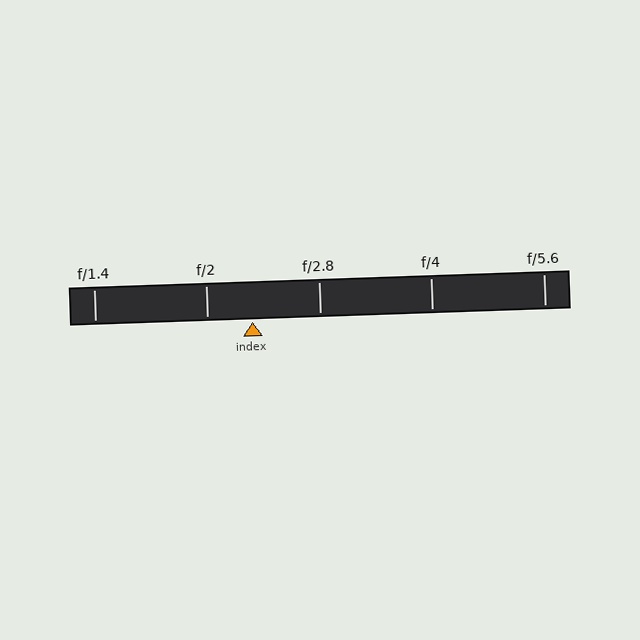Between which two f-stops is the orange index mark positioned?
The index mark is between f/2 and f/2.8.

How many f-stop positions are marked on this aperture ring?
There are 5 f-stop positions marked.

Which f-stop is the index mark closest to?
The index mark is closest to f/2.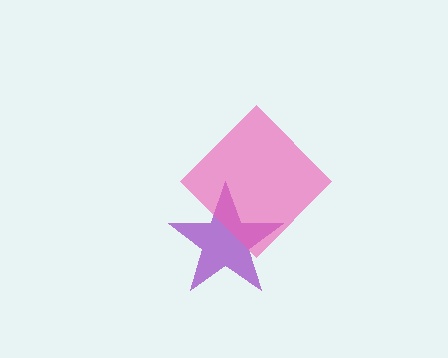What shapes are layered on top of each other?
The layered shapes are: a purple star, a pink diamond.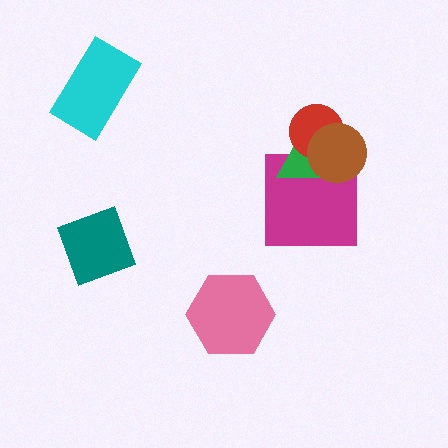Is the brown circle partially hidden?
No, no other shape covers it.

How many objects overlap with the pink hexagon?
0 objects overlap with the pink hexagon.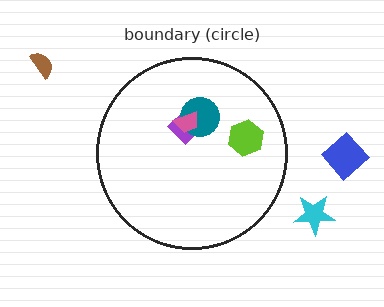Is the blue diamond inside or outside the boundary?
Outside.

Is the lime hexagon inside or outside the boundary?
Inside.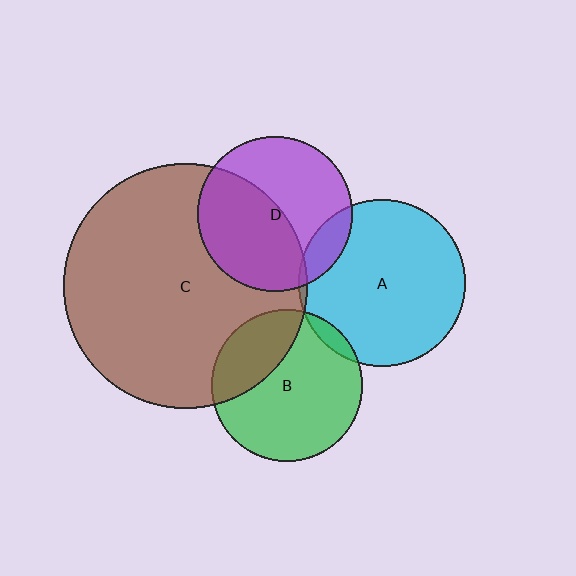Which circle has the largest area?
Circle C (brown).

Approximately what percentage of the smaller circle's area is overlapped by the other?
Approximately 10%.